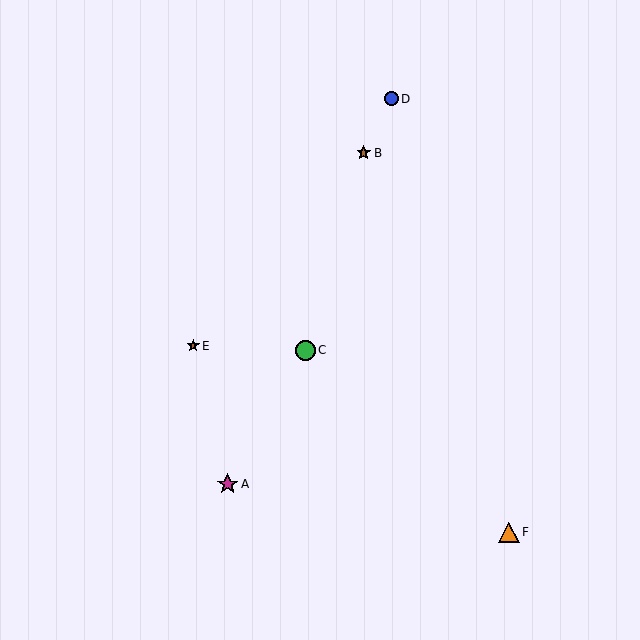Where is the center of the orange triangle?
The center of the orange triangle is at (509, 532).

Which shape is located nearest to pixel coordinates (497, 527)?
The orange triangle (labeled F) at (509, 532) is nearest to that location.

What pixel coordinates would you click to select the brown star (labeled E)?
Click at (193, 346) to select the brown star E.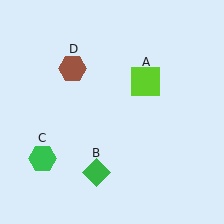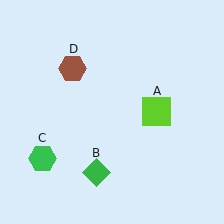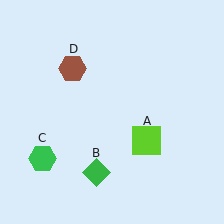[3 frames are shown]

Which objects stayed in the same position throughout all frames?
Green diamond (object B) and green hexagon (object C) and brown hexagon (object D) remained stationary.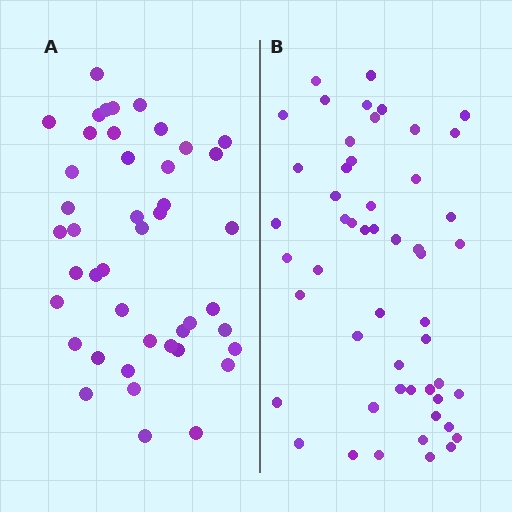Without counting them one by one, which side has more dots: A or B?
Region B (the right region) has more dots.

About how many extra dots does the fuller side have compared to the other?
Region B has roughly 8 or so more dots than region A.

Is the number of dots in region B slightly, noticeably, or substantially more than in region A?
Region B has only slightly more — the two regions are fairly close. The ratio is roughly 1.2 to 1.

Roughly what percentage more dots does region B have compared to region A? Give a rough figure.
About 20% more.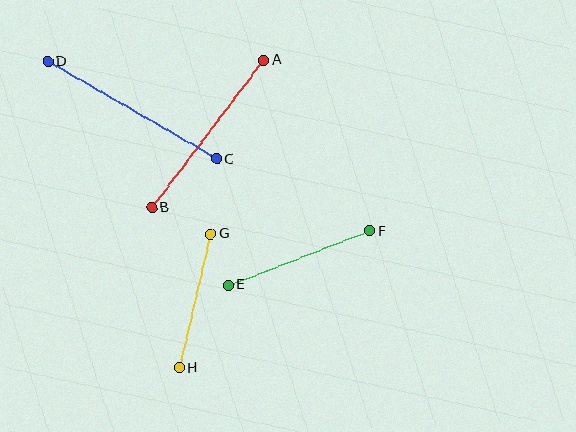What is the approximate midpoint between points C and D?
The midpoint is at approximately (132, 110) pixels.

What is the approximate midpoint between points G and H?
The midpoint is at approximately (195, 301) pixels.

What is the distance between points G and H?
The distance is approximately 138 pixels.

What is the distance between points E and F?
The distance is approximately 151 pixels.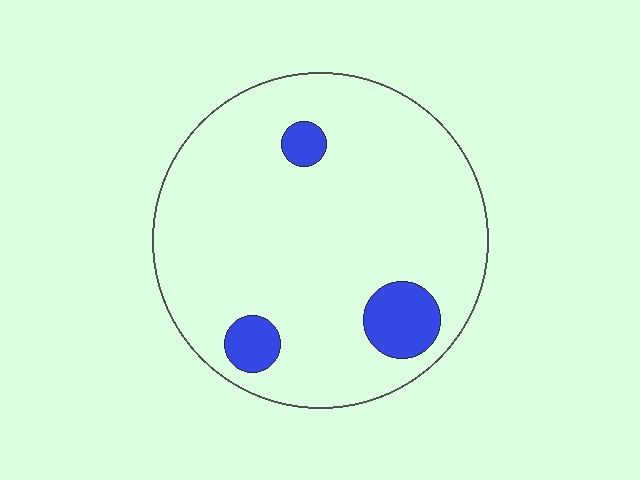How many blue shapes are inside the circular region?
3.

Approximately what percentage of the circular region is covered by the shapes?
Approximately 10%.